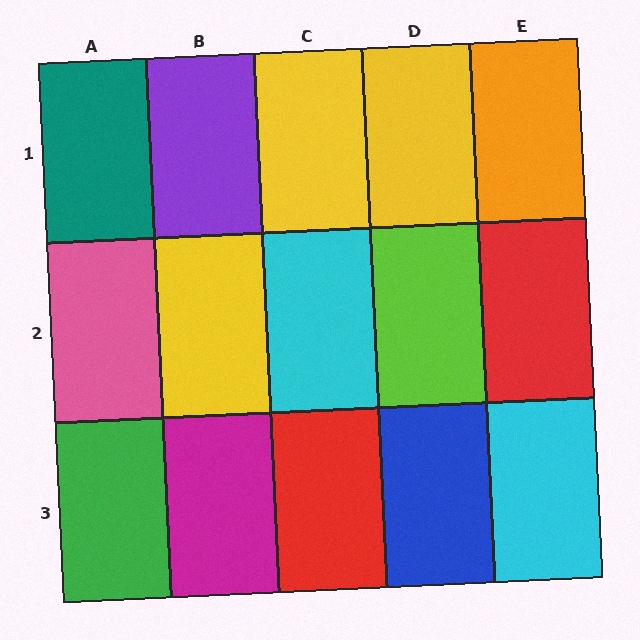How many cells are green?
1 cell is green.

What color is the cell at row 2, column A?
Pink.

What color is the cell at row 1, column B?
Purple.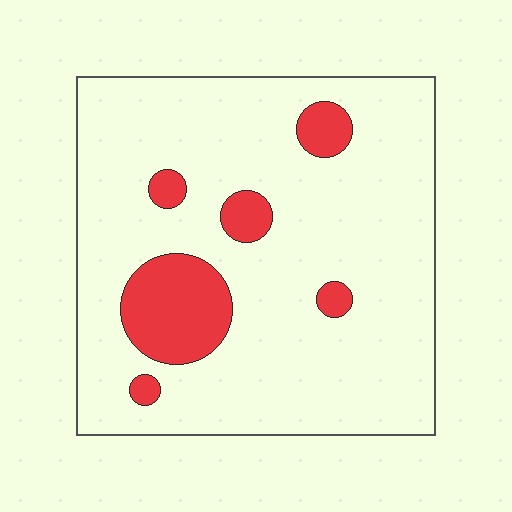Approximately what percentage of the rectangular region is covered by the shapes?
Approximately 15%.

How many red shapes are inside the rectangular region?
6.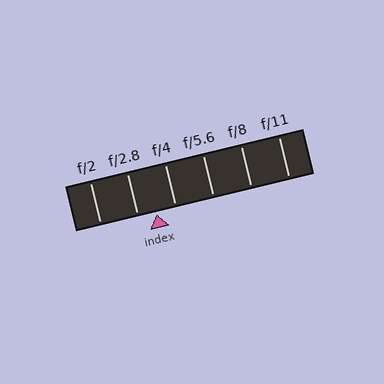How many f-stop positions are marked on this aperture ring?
There are 6 f-stop positions marked.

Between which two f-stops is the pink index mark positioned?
The index mark is between f/2.8 and f/4.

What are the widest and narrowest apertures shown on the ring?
The widest aperture shown is f/2 and the narrowest is f/11.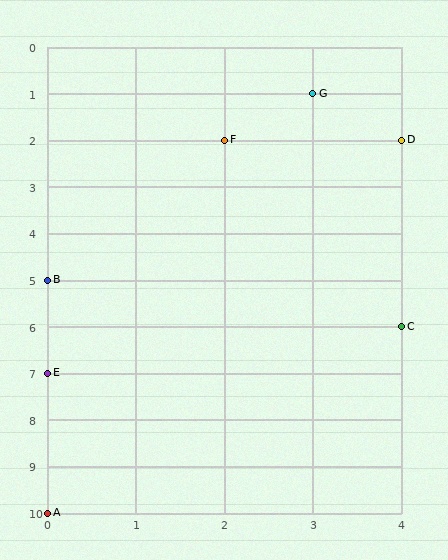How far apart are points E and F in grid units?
Points E and F are 2 columns and 5 rows apart (about 5.4 grid units diagonally).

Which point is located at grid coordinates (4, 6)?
Point C is at (4, 6).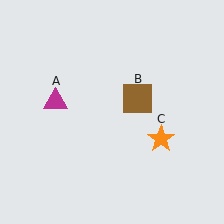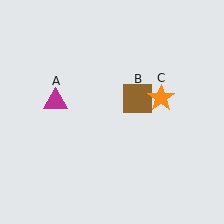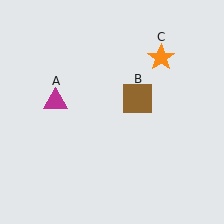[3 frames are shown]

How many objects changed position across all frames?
1 object changed position: orange star (object C).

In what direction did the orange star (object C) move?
The orange star (object C) moved up.